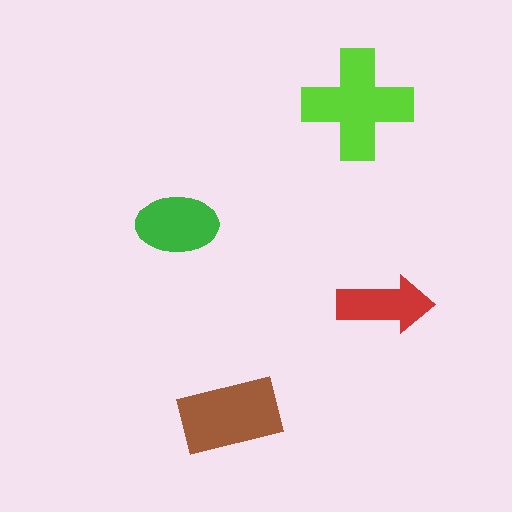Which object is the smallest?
The red arrow.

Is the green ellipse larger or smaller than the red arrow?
Larger.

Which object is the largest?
The lime cross.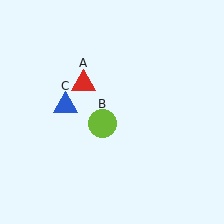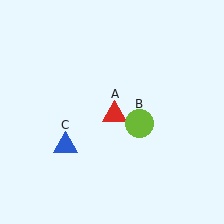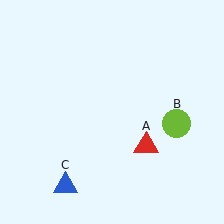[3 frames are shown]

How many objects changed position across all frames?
3 objects changed position: red triangle (object A), lime circle (object B), blue triangle (object C).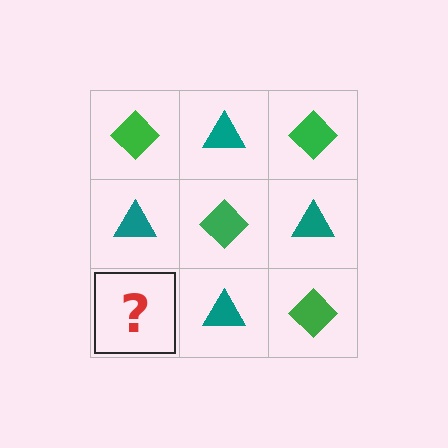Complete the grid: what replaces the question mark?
The question mark should be replaced with a green diamond.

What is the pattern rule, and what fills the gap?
The rule is that it alternates green diamond and teal triangle in a checkerboard pattern. The gap should be filled with a green diamond.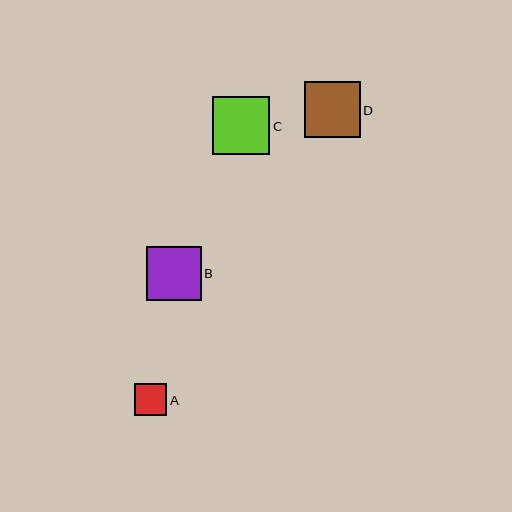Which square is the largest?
Square C is the largest with a size of approximately 58 pixels.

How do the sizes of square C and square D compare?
Square C and square D are approximately the same size.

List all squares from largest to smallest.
From largest to smallest: C, D, B, A.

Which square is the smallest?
Square A is the smallest with a size of approximately 32 pixels.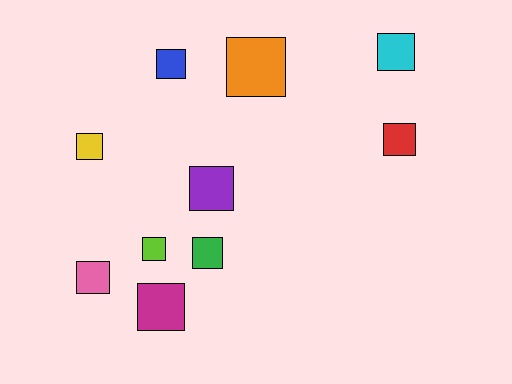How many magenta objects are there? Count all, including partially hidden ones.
There is 1 magenta object.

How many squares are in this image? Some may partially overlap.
There are 10 squares.